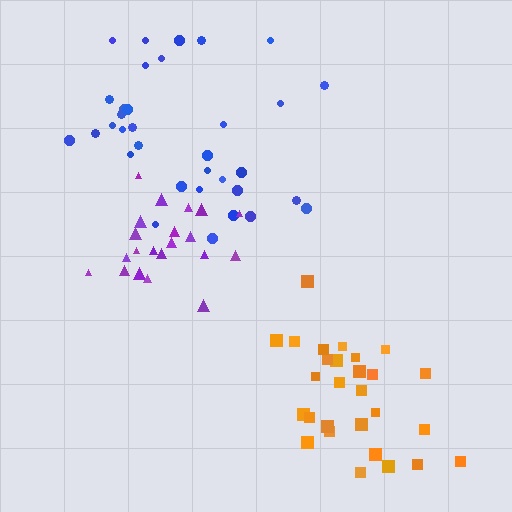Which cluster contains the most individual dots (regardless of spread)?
Blue (34).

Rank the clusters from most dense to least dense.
purple, orange, blue.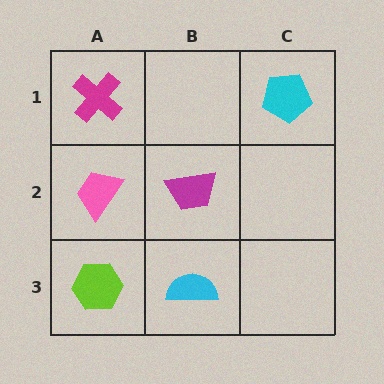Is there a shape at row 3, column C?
No, that cell is empty.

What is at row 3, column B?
A cyan semicircle.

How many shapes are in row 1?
2 shapes.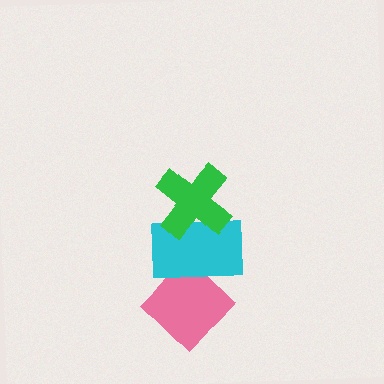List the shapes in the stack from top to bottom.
From top to bottom: the green cross, the cyan rectangle, the pink diamond.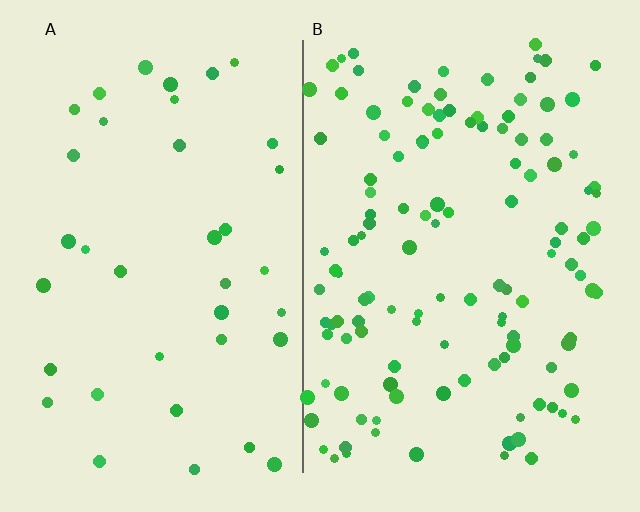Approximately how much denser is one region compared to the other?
Approximately 3.3× — region B over region A.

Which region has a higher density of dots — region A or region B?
B (the right).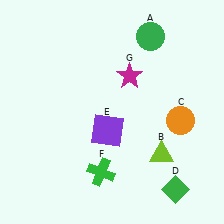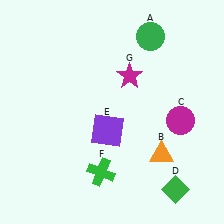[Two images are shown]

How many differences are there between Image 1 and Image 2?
There are 2 differences between the two images.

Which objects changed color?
B changed from lime to orange. C changed from orange to magenta.